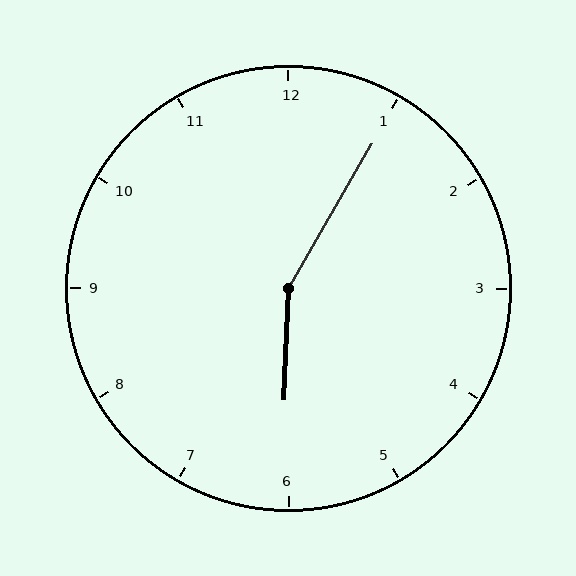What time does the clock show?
6:05.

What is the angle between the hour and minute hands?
Approximately 152 degrees.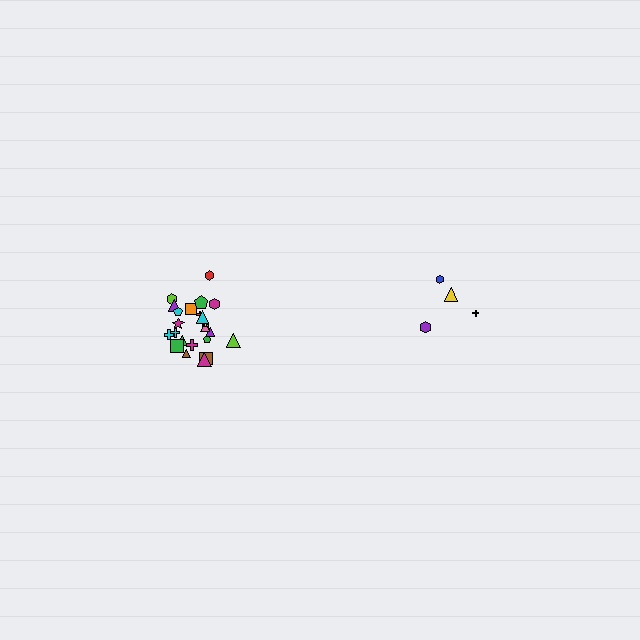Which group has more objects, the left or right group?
The left group.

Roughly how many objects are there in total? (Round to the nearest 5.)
Roughly 30 objects in total.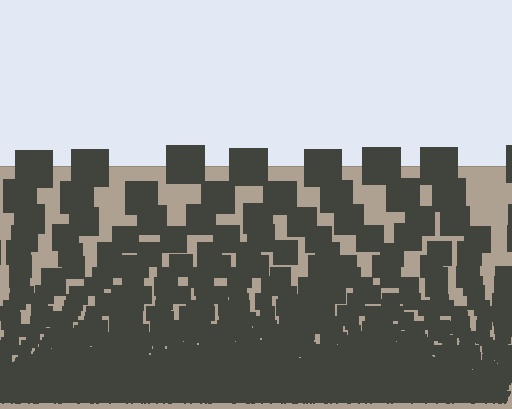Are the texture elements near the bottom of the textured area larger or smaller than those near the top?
Smaller. The gradient is inverted — elements near the bottom are smaller and denser.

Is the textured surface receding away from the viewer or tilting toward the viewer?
The surface appears to tilt toward the viewer. Texture elements get larger and sparser toward the top.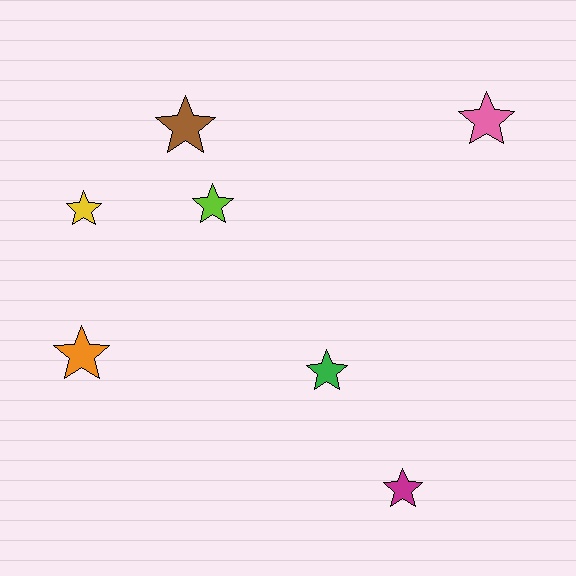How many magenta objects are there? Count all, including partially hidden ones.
There is 1 magenta object.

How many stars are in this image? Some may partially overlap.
There are 7 stars.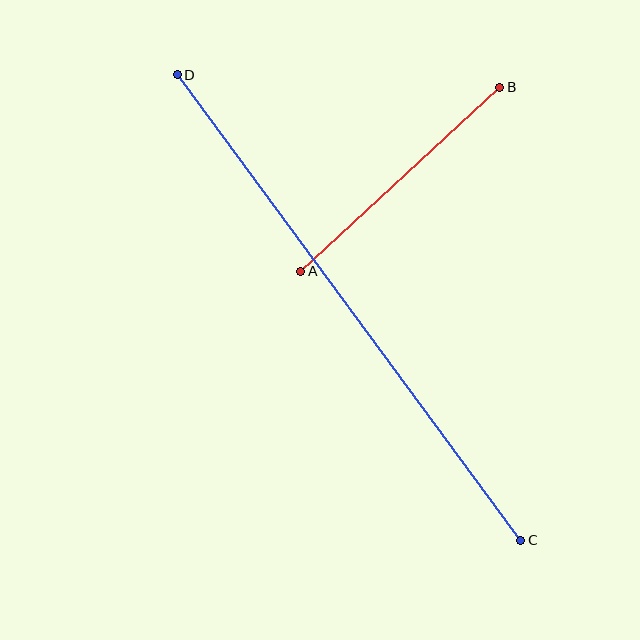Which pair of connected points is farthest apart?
Points C and D are farthest apart.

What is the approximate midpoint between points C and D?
The midpoint is at approximately (349, 307) pixels.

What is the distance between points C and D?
The distance is approximately 579 pixels.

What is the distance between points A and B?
The distance is approximately 271 pixels.